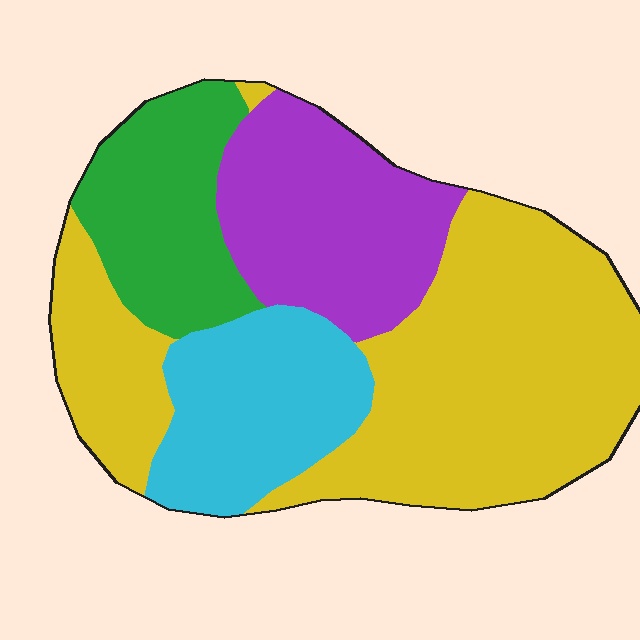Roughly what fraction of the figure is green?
Green covers roughly 15% of the figure.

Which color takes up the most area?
Yellow, at roughly 45%.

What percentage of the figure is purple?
Purple covers 20% of the figure.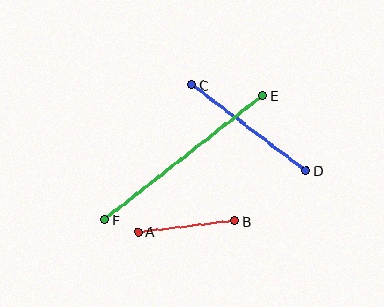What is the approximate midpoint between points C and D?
The midpoint is at approximately (249, 128) pixels.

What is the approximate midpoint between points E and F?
The midpoint is at approximately (184, 158) pixels.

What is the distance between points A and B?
The distance is approximately 96 pixels.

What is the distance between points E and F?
The distance is approximately 201 pixels.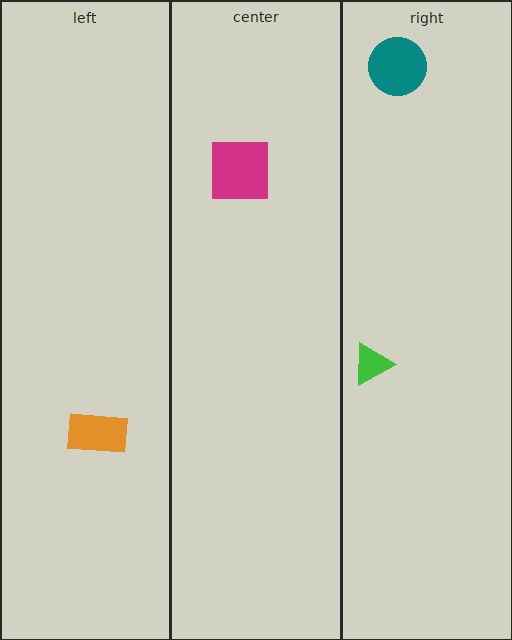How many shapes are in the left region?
1.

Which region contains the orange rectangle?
The left region.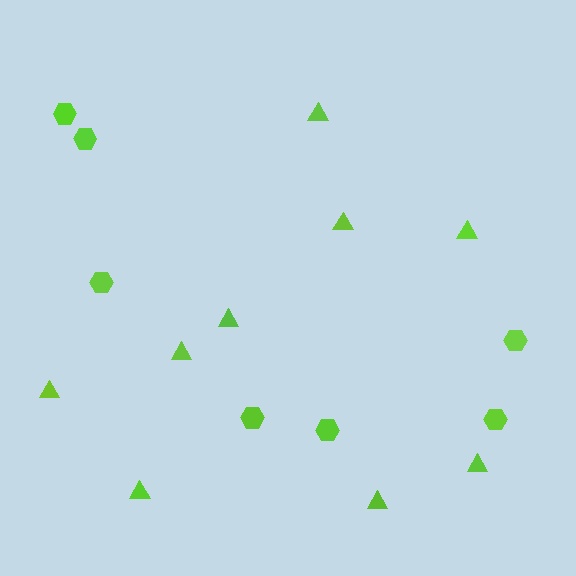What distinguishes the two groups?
There are 2 groups: one group of hexagons (7) and one group of triangles (9).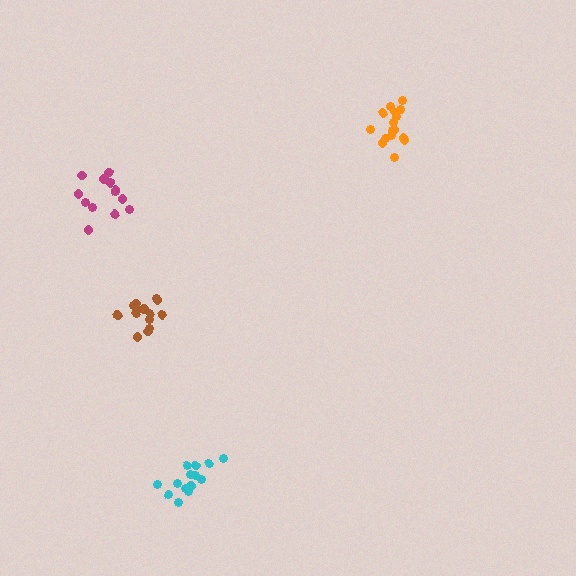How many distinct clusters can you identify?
There are 4 distinct clusters.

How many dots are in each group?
Group 1: 16 dots, Group 2: 14 dots, Group 3: 14 dots, Group 4: 13 dots (57 total).